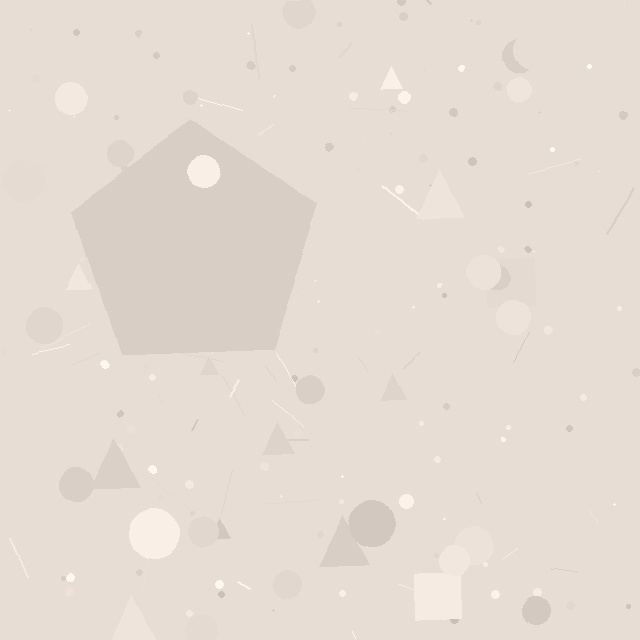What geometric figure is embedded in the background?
A pentagon is embedded in the background.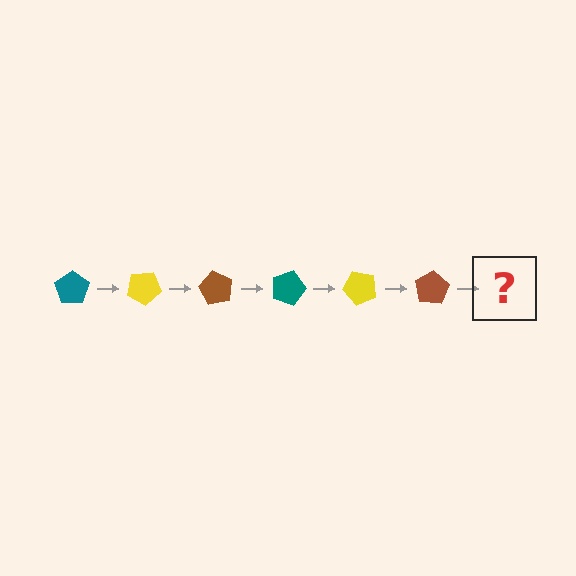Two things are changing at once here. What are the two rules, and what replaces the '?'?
The two rules are that it rotates 30 degrees each step and the color cycles through teal, yellow, and brown. The '?' should be a teal pentagon, rotated 180 degrees from the start.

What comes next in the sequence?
The next element should be a teal pentagon, rotated 180 degrees from the start.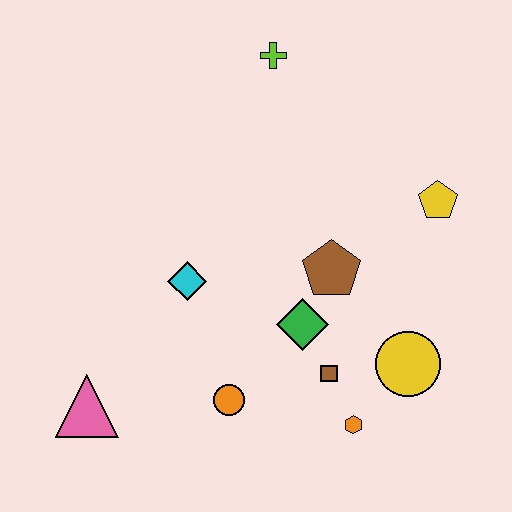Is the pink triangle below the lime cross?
Yes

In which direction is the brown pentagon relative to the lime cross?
The brown pentagon is below the lime cross.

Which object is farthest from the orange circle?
The lime cross is farthest from the orange circle.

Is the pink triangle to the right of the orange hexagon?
No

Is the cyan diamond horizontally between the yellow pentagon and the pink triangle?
Yes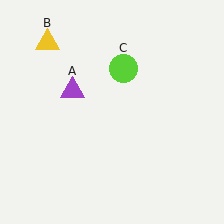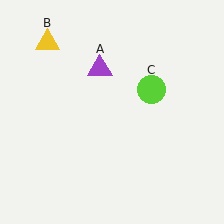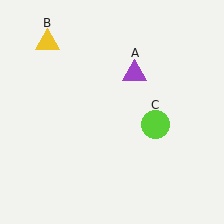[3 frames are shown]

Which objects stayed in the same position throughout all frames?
Yellow triangle (object B) remained stationary.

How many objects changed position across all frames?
2 objects changed position: purple triangle (object A), lime circle (object C).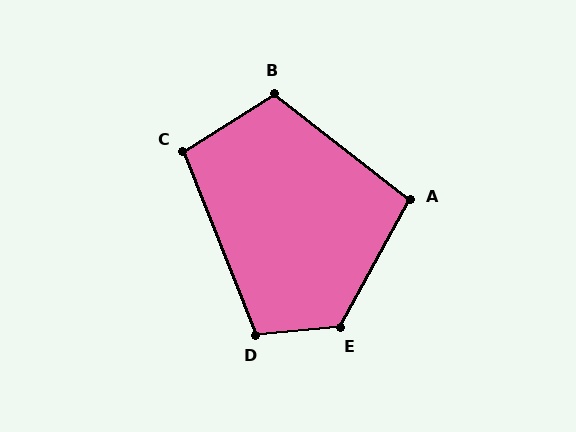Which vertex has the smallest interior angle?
A, at approximately 100 degrees.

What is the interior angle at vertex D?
Approximately 107 degrees (obtuse).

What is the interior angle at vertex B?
Approximately 110 degrees (obtuse).